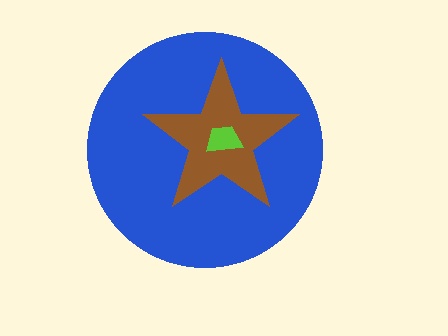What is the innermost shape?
The lime trapezoid.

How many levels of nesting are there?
3.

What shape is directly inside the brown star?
The lime trapezoid.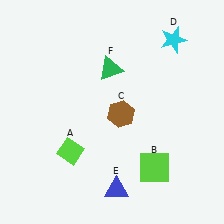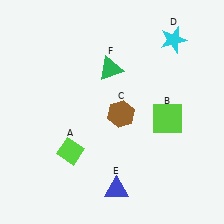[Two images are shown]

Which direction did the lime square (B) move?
The lime square (B) moved up.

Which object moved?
The lime square (B) moved up.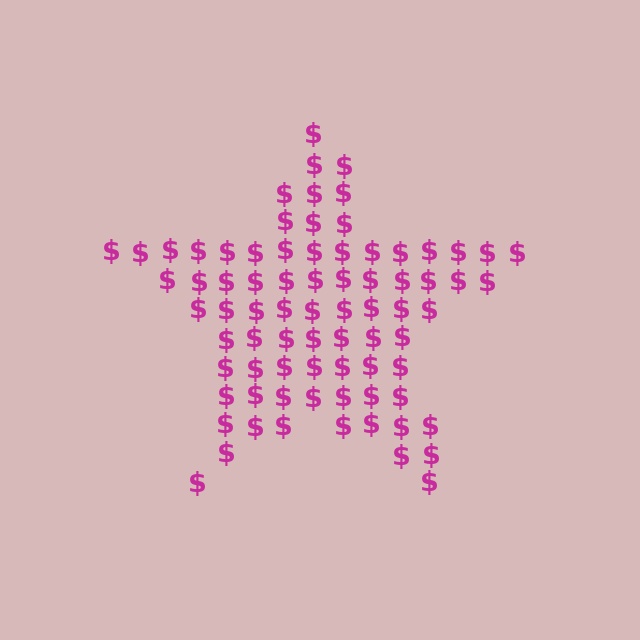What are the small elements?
The small elements are dollar signs.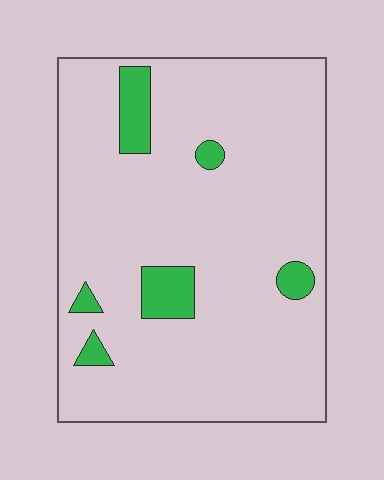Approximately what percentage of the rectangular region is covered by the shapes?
Approximately 10%.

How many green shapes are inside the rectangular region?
6.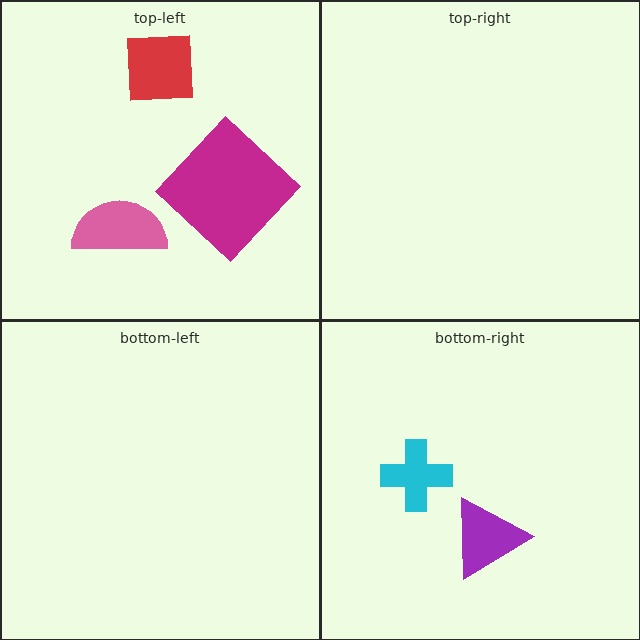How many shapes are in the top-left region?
3.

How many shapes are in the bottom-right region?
2.